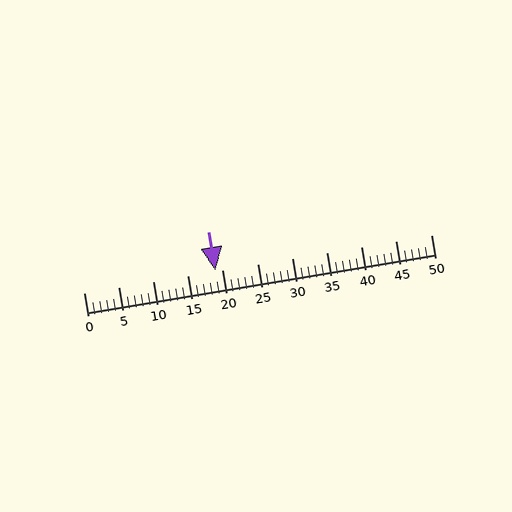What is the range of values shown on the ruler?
The ruler shows values from 0 to 50.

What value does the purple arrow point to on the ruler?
The purple arrow points to approximately 19.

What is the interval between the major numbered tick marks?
The major tick marks are spaced 5 units apart.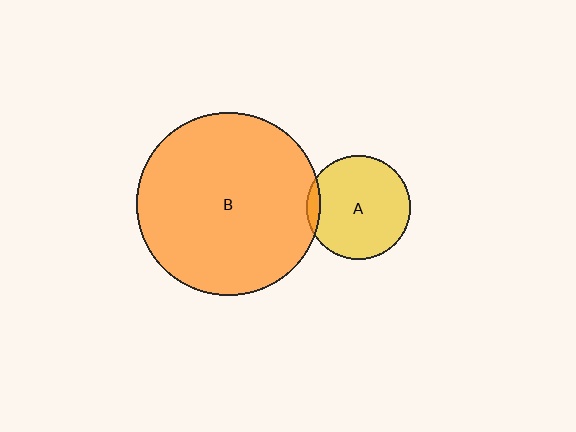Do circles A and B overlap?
Yes.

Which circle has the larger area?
Circle B (orange).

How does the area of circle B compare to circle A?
Approximately 3.1 times.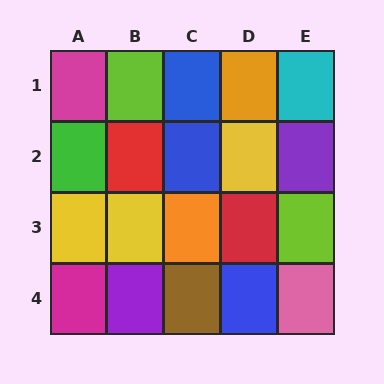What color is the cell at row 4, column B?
Purple.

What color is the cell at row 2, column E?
Purple.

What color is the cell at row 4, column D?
Blue.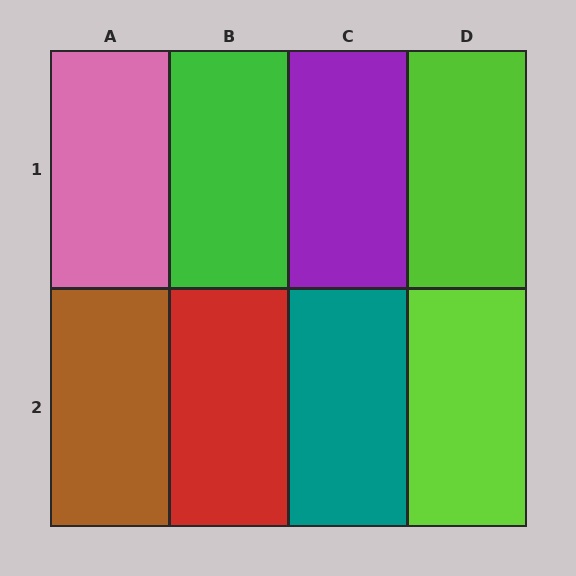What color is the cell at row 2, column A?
Brown.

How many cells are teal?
1 cell is teal.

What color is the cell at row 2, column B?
Red.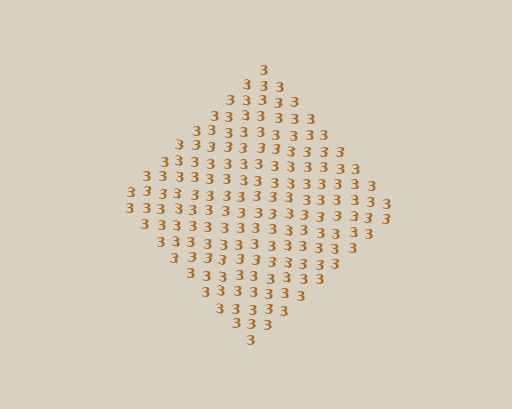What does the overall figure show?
The overall figure shows a diamond.